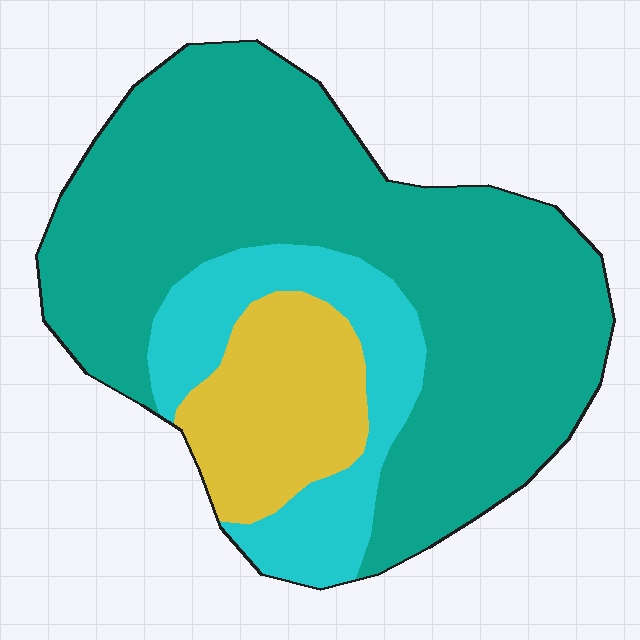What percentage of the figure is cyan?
Cyan covers 19% of the figure.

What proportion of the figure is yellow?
Yellow covers 16% of the figure.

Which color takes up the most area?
Teal, at roughly 65%.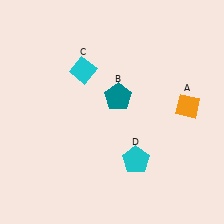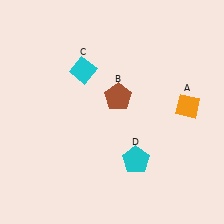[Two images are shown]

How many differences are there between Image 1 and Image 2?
There is 1 difference between the two images.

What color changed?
The pentagon (B) changed from teal in Image 1 to brown in Image 2.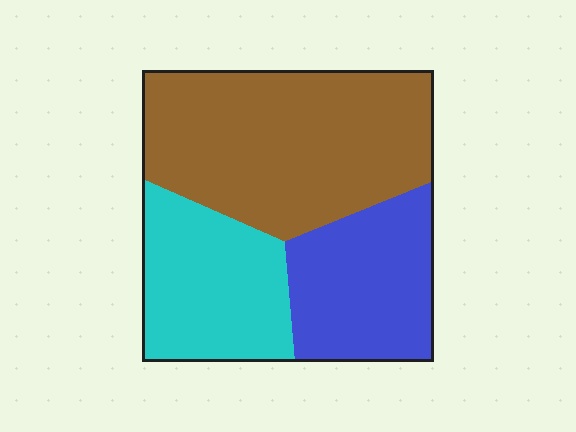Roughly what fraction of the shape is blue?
Blue covers about 25% of the shape.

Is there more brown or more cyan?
Brown.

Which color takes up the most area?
Brown, at roughly 50%.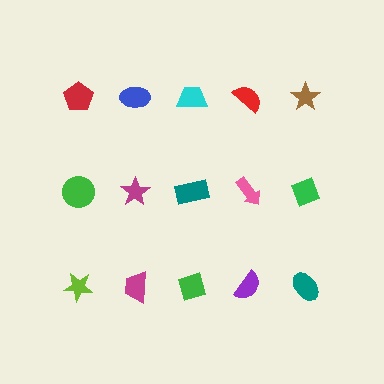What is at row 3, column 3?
A green diamond.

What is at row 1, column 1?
A red pentagon.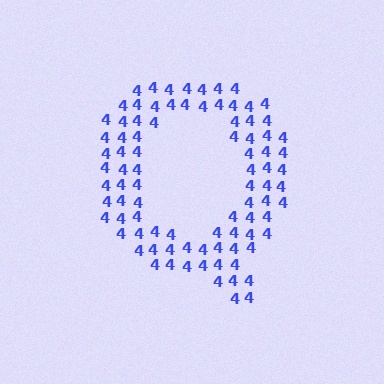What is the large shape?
The large shape is the letter Q.